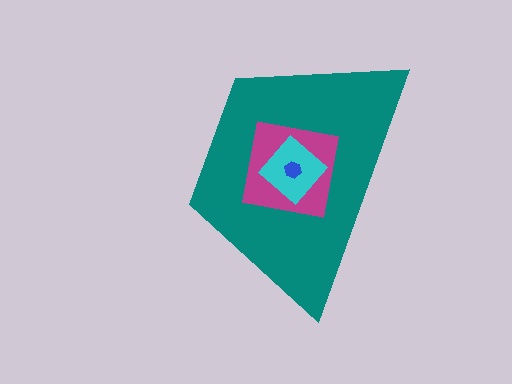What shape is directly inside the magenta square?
The cyan diamond.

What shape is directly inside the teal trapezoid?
The magenta square.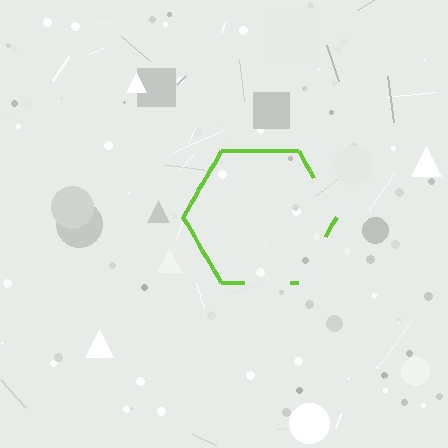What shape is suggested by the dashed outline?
The dashed outline suggests a hexagon.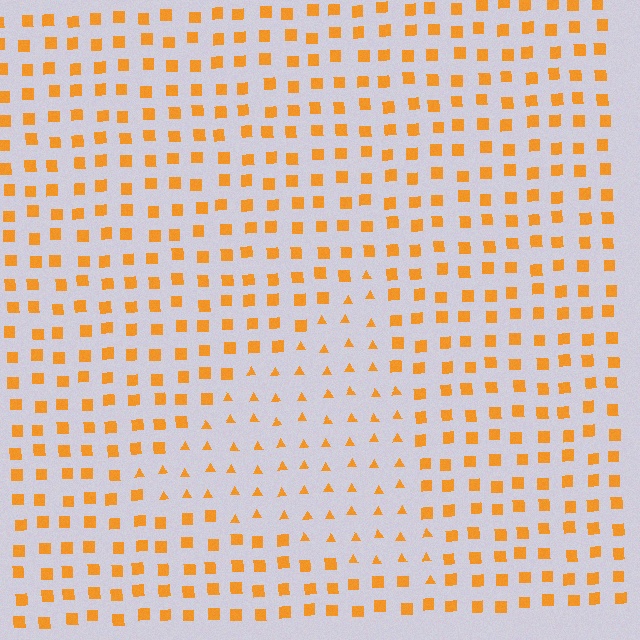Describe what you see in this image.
The image is filled with small orange elements arranged in a uniform grid. A triangle-shaped region contains triangles, while the surrounding area contains squares. The boundary is defined purely by the change in element shape.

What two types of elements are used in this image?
The image uses triangles inside the triangle region and squares outside it.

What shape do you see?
I see a triangle.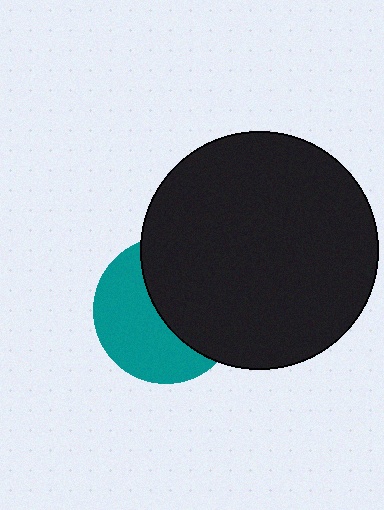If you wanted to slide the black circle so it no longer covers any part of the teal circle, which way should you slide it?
Slide it right — that is the most direct way to separate the two shapes.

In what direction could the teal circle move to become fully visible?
The teal circle could move left. That would shift it out from behind the black circle entirely.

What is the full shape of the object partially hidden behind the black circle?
The partially hidden object is a teal circle.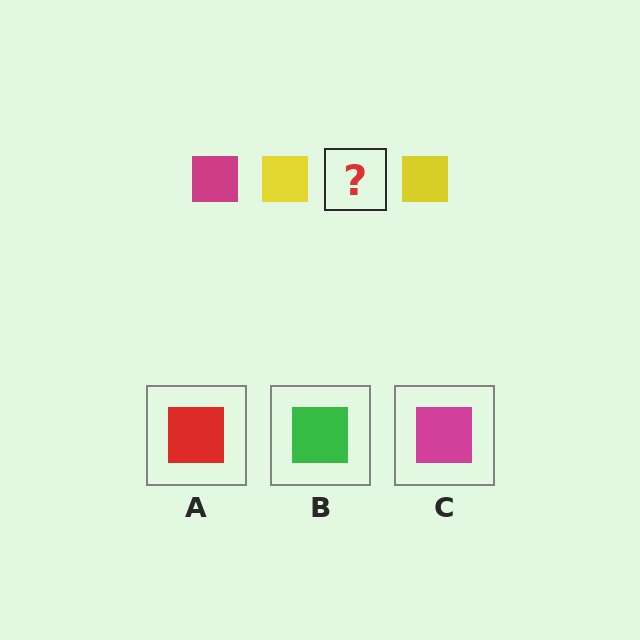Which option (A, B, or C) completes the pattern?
C.